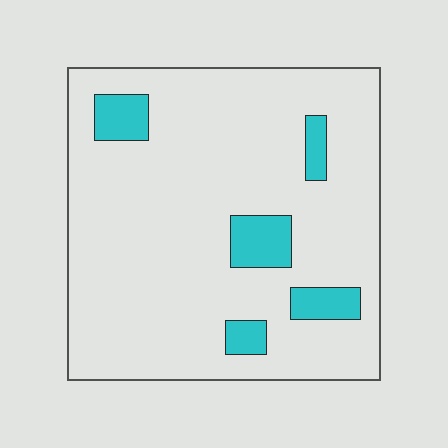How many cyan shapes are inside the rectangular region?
5.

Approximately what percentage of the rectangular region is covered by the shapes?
Approximately 10%.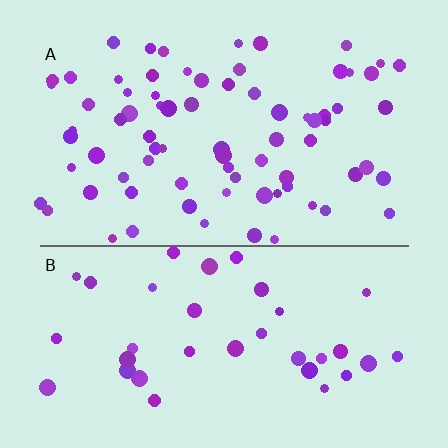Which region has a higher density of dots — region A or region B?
A (the top).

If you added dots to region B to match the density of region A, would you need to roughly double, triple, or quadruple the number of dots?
Approximately double.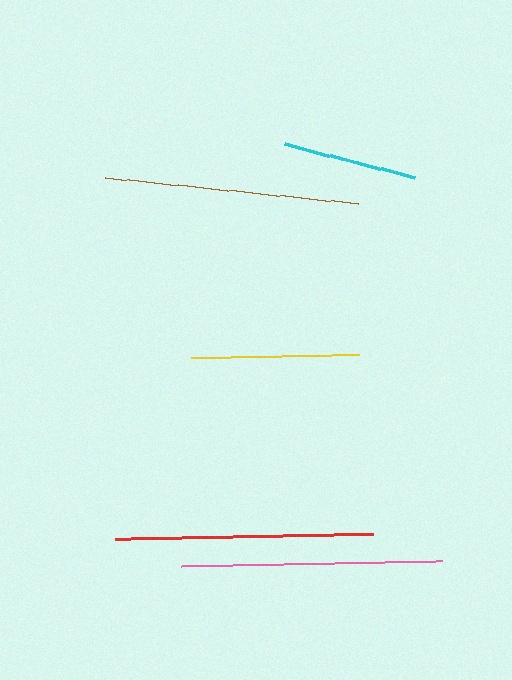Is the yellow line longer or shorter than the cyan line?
The yellow line is longer than the cyan line.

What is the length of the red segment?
The red segment is approximately 258 pixels long.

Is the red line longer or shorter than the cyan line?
The red line is longer than the cyan line.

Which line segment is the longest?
The pink line is the longest at approximately 261 pixels.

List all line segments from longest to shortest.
From longest to shortest: pink, red, brown, yellow, cyan.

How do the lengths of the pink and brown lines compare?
The pink and brown lines are approximately the same length.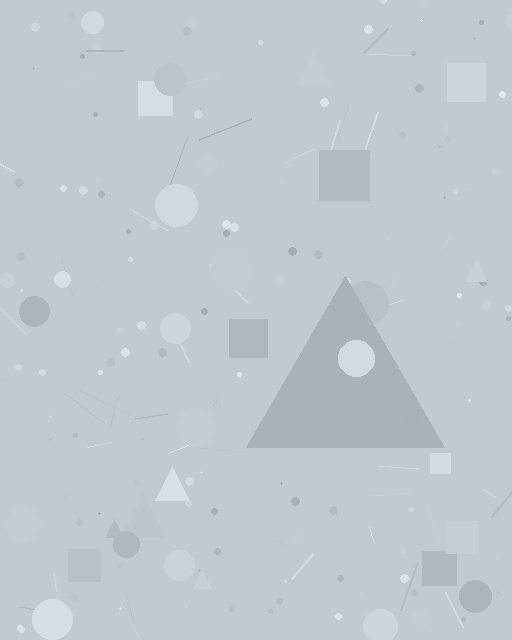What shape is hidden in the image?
A triangle is hidden in the image.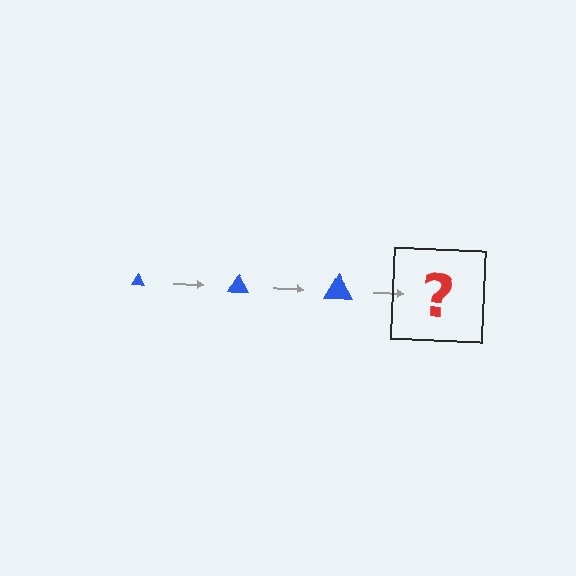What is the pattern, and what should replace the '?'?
The pattern is that the triangle gets progressively larger each step. The '?' should be a blue triangle, larger than the previous one.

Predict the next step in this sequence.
The next step is a blue triangle, larger than the previous one.